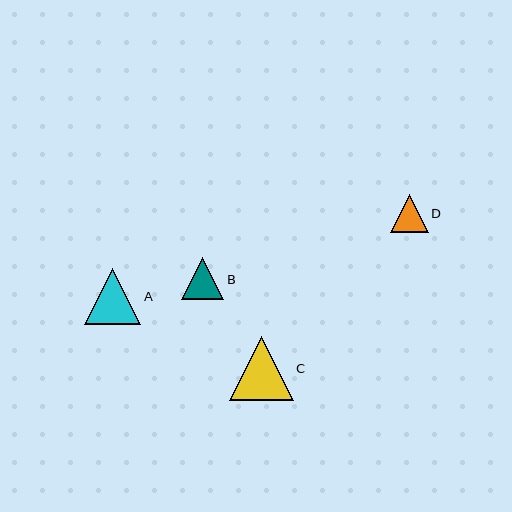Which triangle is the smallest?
Triangle D is the smallest with a size of approximately 38 pixels.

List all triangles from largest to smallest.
From largest to smallest: C, A, B, D.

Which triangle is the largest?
Triangle C is the largest with a size of approximately 64 pixels.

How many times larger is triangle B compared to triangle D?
Triangle B is approximately 1.1 times the size of triangle D.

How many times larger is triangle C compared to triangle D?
Triangle C is approximately 1.7 times the size of triangle D.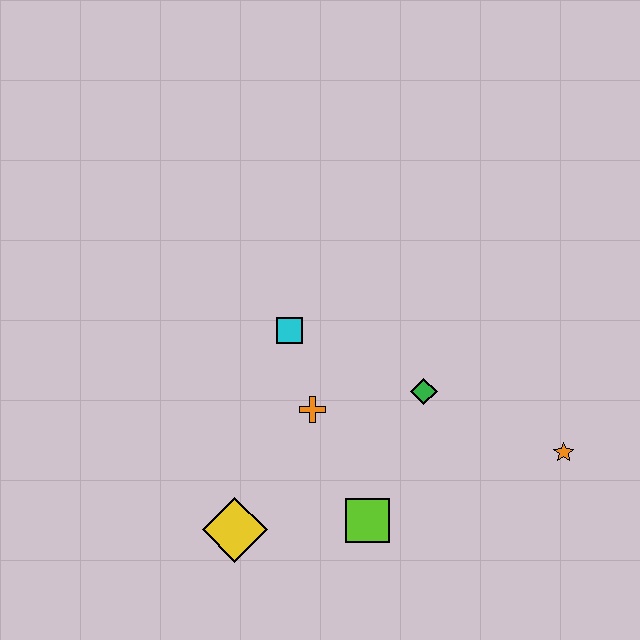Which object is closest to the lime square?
The orange cross is closest to the lime square.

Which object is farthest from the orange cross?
The orange star is farthest from the orange cross.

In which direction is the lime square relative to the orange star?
The lime square is to the left of the orange star.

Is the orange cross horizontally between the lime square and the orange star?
No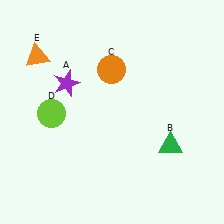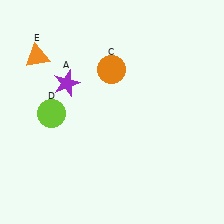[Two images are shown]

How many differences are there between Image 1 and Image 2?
There is 1 difference between the two images.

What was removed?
The green triangle (B) was removed in Image 2.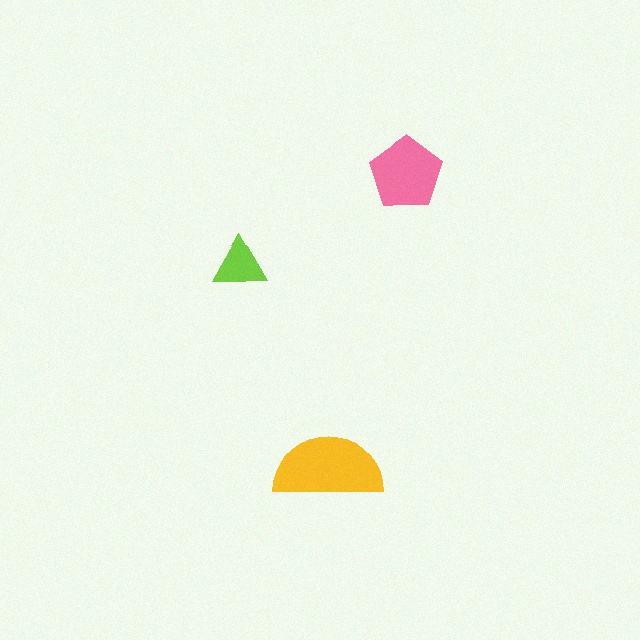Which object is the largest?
The yellow semicircle.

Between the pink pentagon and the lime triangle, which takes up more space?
The pink pentagon.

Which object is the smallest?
The lime triangle.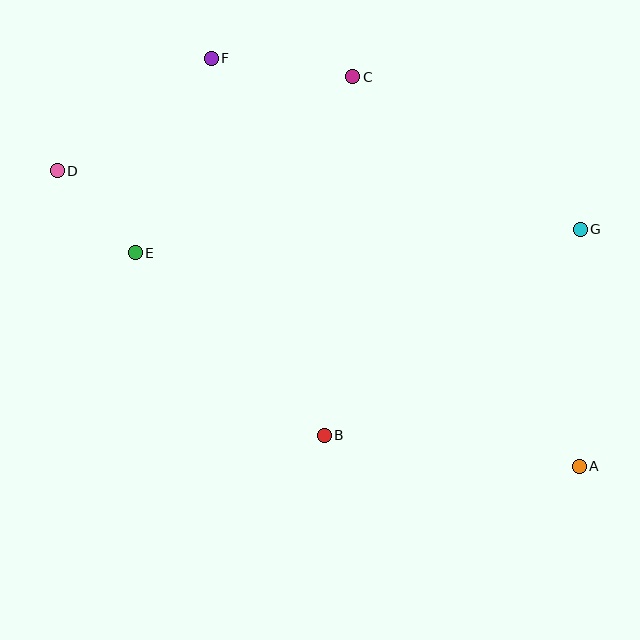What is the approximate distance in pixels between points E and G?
The distance between E and G is approximately 446 pixels.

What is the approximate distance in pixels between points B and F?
The distance between B and F is approximately 394 pixels.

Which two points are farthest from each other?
Points A and D are farthest from each other.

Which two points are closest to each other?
Points D and E are closest to each other.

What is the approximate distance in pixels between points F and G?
The distance between F and G is approximately 407 pixels.